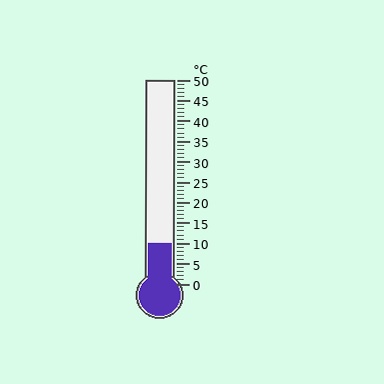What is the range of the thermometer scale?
The thermometer scale ranges from 0°C to 50°C.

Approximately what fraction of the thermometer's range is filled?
The thermometer is filled to approximately 20% of its range.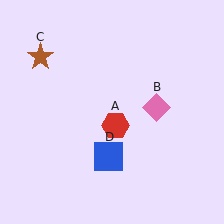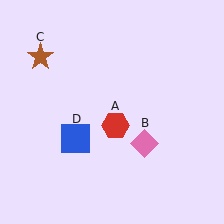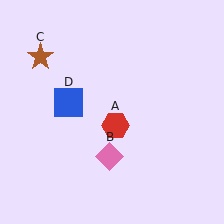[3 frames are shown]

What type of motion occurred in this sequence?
The pink diamond (object B), blue square (object D) rotated clockwise around the center of the scene.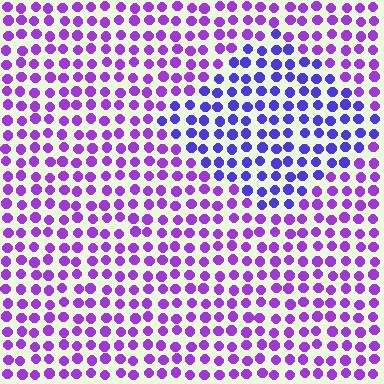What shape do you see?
I see a diamond.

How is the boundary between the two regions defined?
The boundary is defined purely by a slight shift in hue (about 31 degrees). Spacing, size, and orientation are identical on both sides.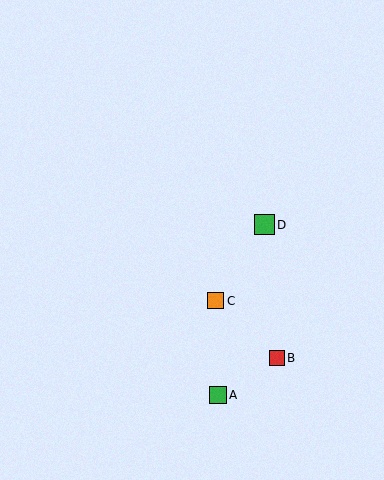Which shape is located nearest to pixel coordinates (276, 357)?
The red square (labeled B) at (277, 358) is nearest to that location.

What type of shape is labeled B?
Shape B is a red square.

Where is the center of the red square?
The center of the red square is at (277, 358).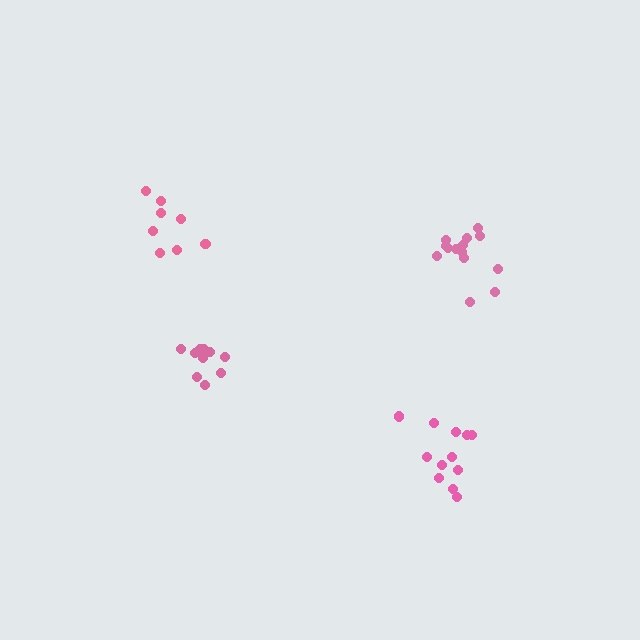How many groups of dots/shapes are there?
There are 4 groups.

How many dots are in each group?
Group 1: 8 dots, Group 2: 12 dots, Group 3: 14 dots, Group 4: 10 dots (44 total).